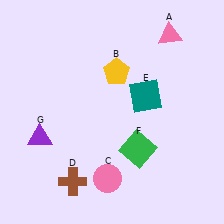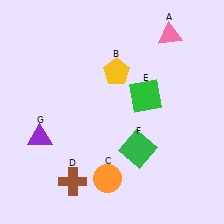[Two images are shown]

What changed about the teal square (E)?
In Image 1, E is teal. In Image 2, it changed to green.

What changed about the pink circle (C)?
In Image 1, C is pink. In Image 2, it changed to orange.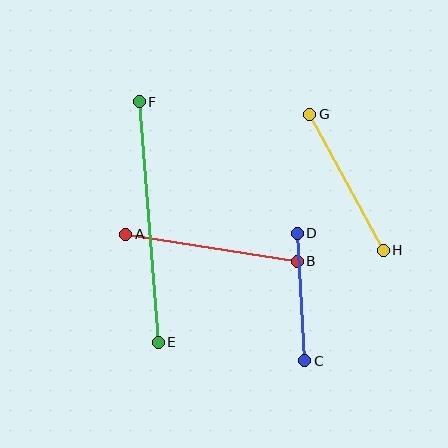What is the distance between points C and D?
The distance is approximately 128 pixels.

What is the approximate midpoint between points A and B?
The midpoint is at approximately (211, 248) pixels.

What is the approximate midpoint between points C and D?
The midpoint is at approximately (301, 297) pixels.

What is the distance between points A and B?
The distance is approximately 173 pixels.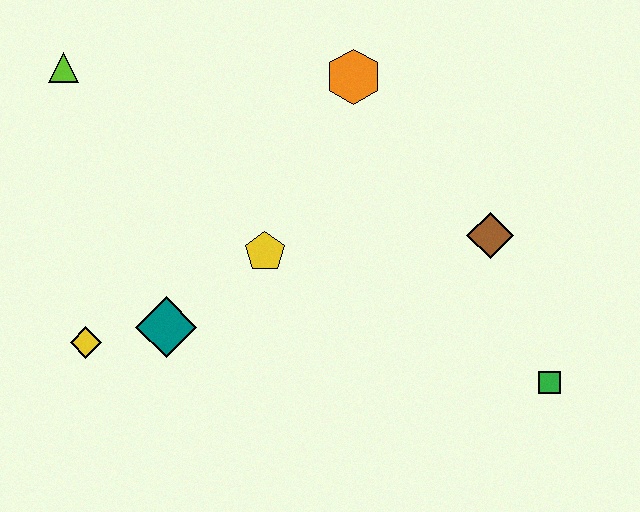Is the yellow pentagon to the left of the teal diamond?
No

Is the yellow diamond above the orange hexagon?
No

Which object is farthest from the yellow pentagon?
The green square is farthest from the yellow pentagon.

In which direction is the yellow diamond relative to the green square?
The yellow diamond is to the left of the green square.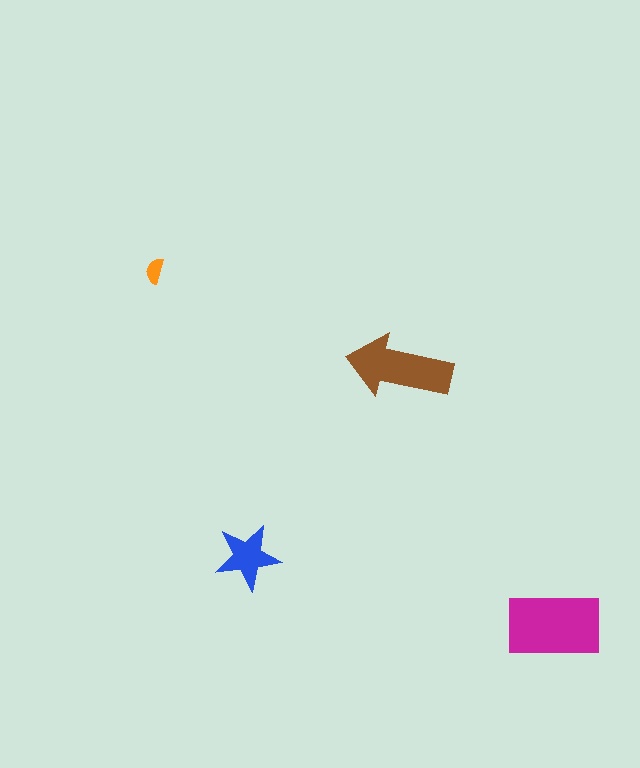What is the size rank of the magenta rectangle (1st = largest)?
1st.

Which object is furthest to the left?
The orange semicircle is leftmost.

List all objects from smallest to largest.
The orange semicircle, the blue star, the brown arrow, the magenta rectangle.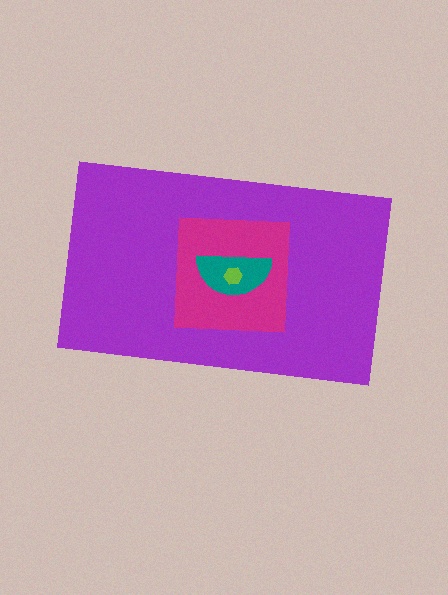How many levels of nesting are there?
4.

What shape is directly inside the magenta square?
The teal semicircle.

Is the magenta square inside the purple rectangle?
Yes.